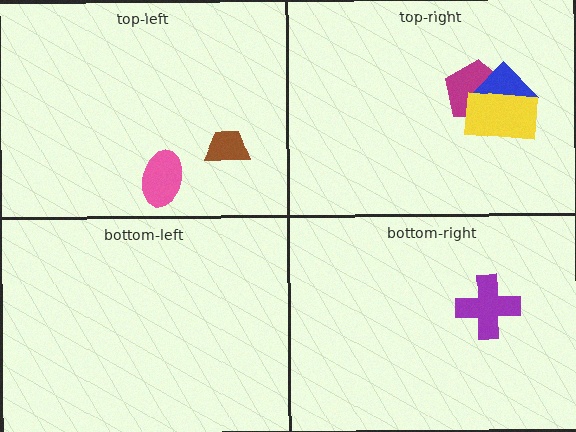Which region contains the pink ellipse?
The top-left region.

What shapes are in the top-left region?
The pink ellipse, the brown trapezoid.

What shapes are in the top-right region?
The magenta pentagon, the blue diamond, the yellow rectangle.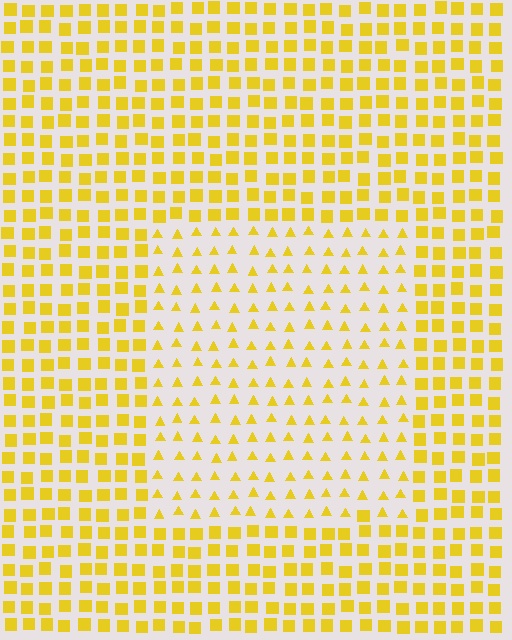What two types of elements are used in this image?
The image uses triangles inside the rectangle region and squares outside it.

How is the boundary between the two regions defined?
The boundary is defined by a change in element shape: triangles inside vs. squares outside. All elements share the same color and spacing.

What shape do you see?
I see a rectangle.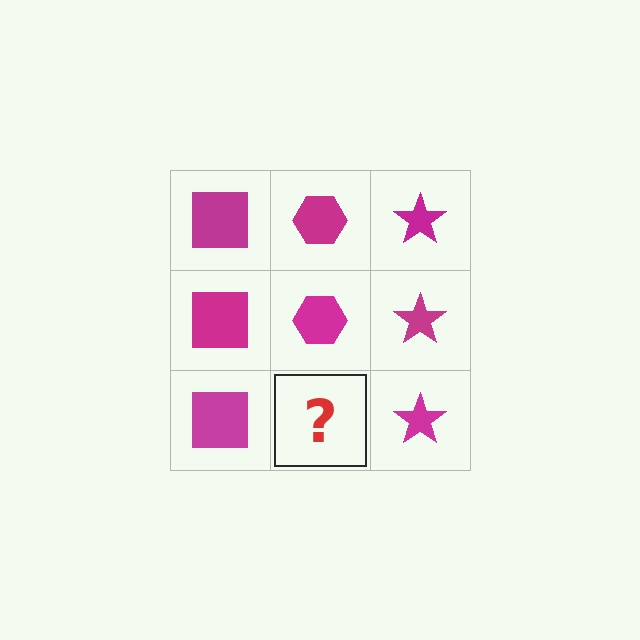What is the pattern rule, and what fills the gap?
The rule is that each column has a consistent shape. The gap should be filled with a magenta hexagon.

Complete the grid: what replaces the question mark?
The question mark should be replaced with a magenta hexagon.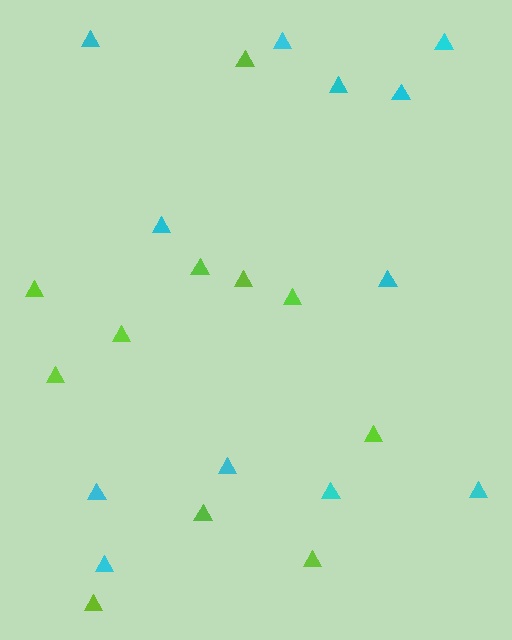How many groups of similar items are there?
There are 2 groups: one group of cyan triangles (12) and one group of lime triangles (11).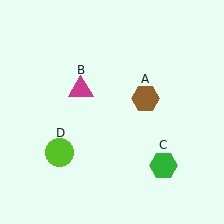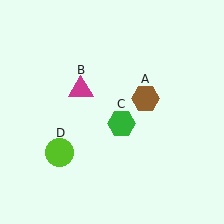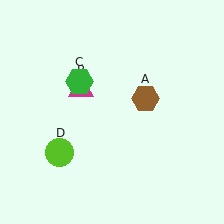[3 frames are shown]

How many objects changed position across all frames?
1 object changed position: green hexagon (object C).